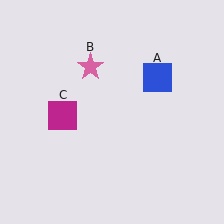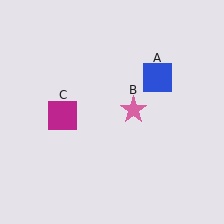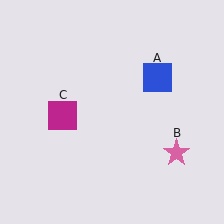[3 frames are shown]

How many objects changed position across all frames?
1 object changed position: pink star (object B).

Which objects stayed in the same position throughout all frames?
Blue square (object A) and magenta square (object C) remained stationary.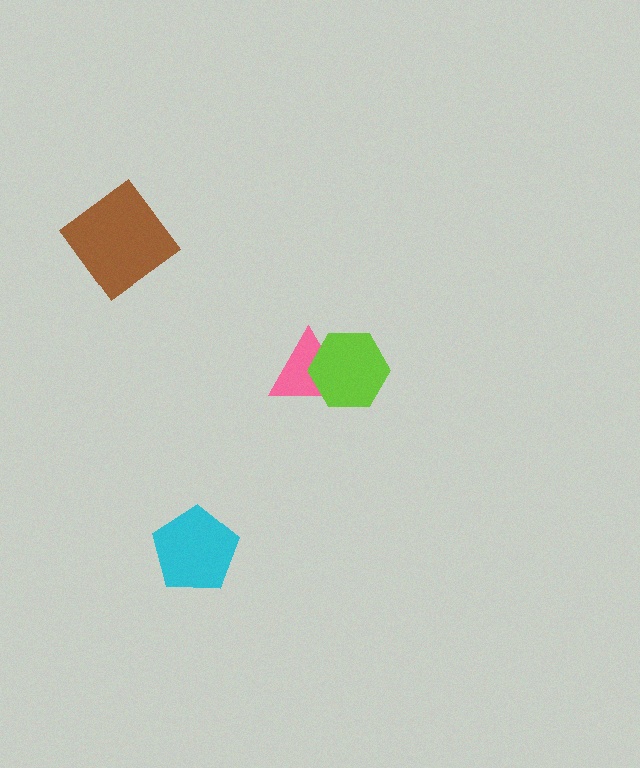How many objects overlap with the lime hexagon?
1 object overlaps with the lime hexagon.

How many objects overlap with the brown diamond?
0 objects overlap with the brown diamond.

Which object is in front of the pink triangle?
The lime hexagon is in front of the pink triangle.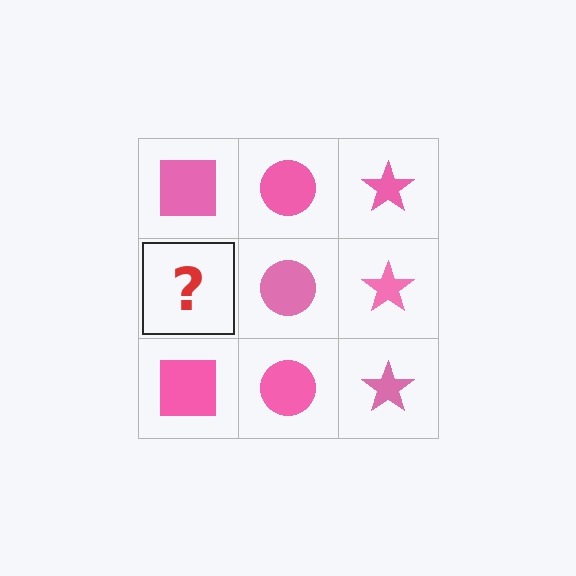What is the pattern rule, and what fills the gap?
The rule is that each column has a consistent shape. The gap should be filled with a pink square.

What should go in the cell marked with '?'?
The missing cell should contain a pink square.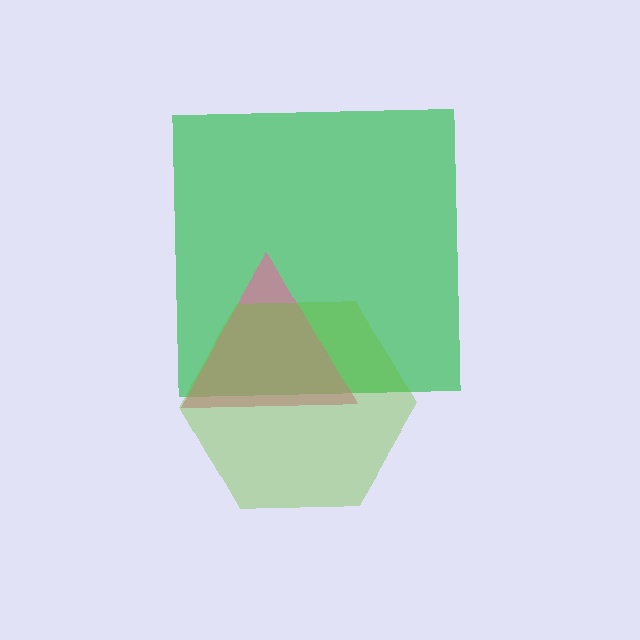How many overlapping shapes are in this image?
There are 3 overlapping shapes in the image.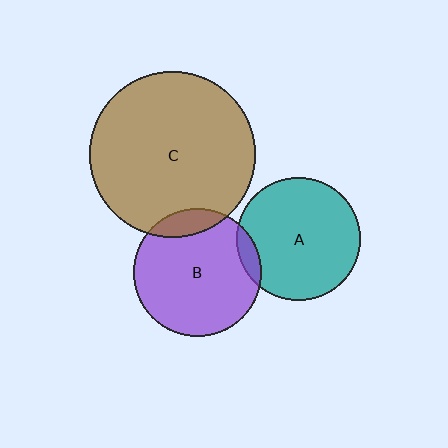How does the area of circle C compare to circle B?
Approximately 1.7 times.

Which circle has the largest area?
Circle C (brown).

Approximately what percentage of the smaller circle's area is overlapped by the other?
Approximately 10%.